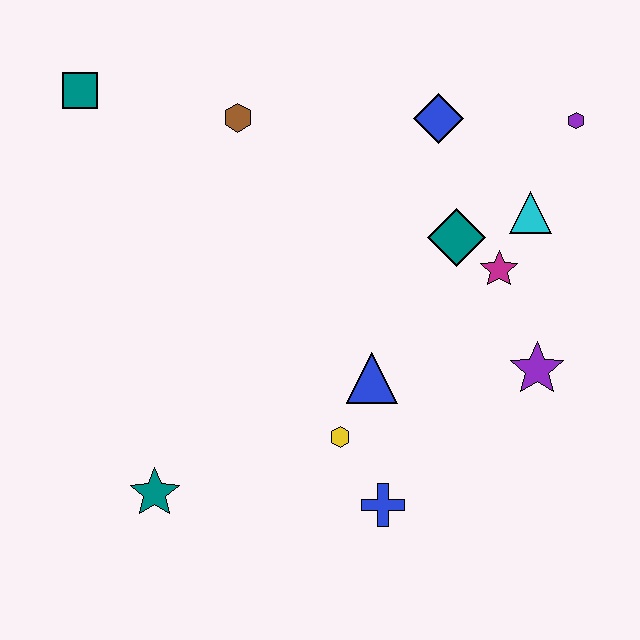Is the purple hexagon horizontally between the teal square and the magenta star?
No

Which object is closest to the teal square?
The brown hexagon is closest to the teal square.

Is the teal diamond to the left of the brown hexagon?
No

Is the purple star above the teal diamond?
No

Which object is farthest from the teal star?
The purple hexagon is farthest from the teal star.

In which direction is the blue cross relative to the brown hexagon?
The blue cross is below the brown hexagon.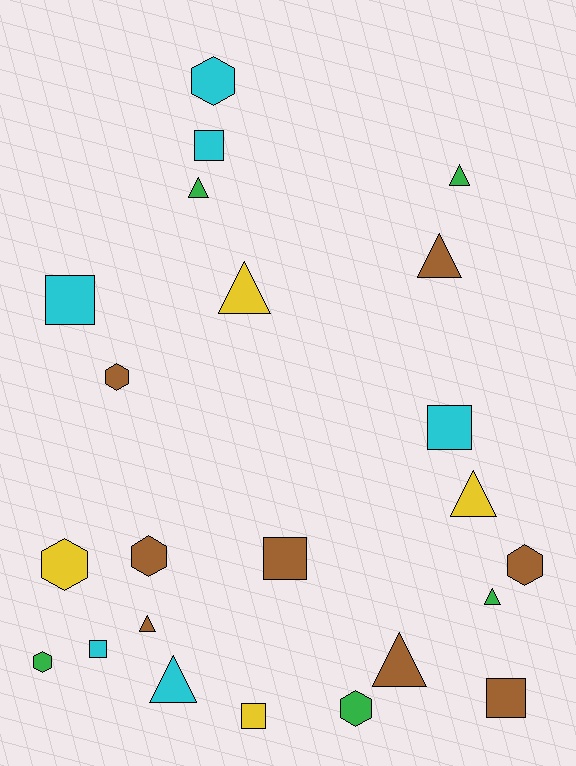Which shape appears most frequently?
Triangle, with 9 objects.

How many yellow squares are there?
There is 1 yellow square.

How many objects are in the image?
There are 23 objects.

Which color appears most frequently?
Brown, with 8 objects.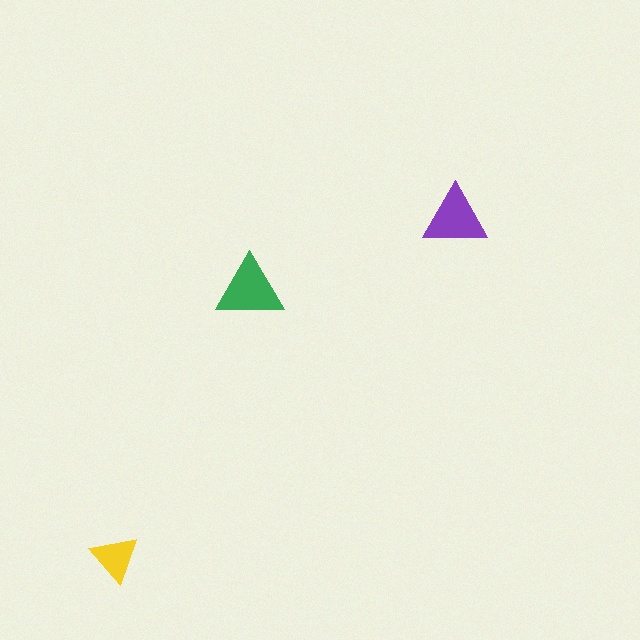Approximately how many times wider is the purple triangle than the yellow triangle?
About 1.5 times wider.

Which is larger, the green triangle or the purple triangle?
The green one.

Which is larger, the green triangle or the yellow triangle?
The green one.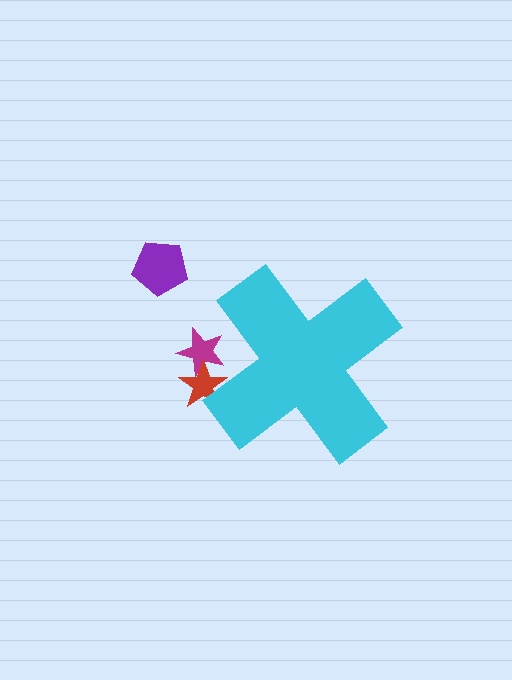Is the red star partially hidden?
Yes, the red star is partially hidden behind the cyan cross.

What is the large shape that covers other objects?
A cyan cross.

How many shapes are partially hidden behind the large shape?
2 shapes are partially hidden.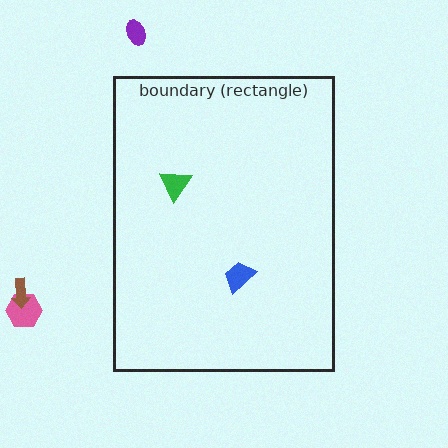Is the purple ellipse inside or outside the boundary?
Outside.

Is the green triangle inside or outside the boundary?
Inside.